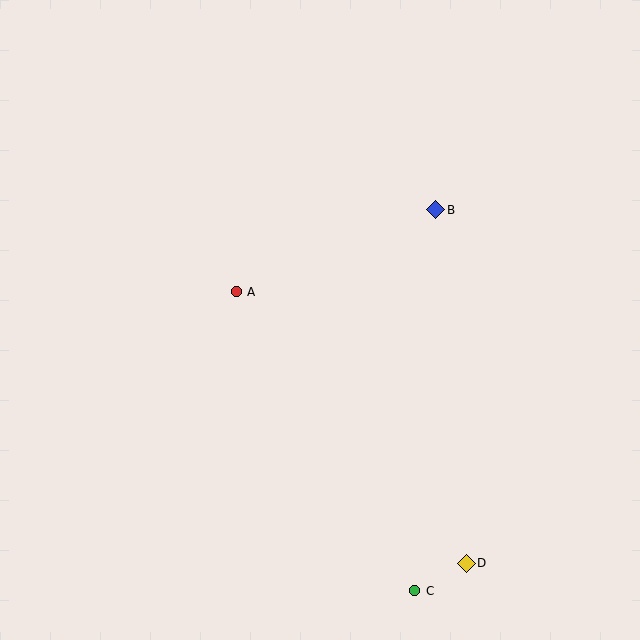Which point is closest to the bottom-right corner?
Point D is closest to the bottom-right corner.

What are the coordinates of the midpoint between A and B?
The midpoint between A and B is at (336, 251).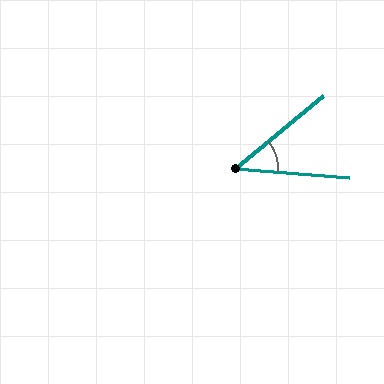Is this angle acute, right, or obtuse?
It is acute.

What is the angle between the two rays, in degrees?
Approximately 44 degrees.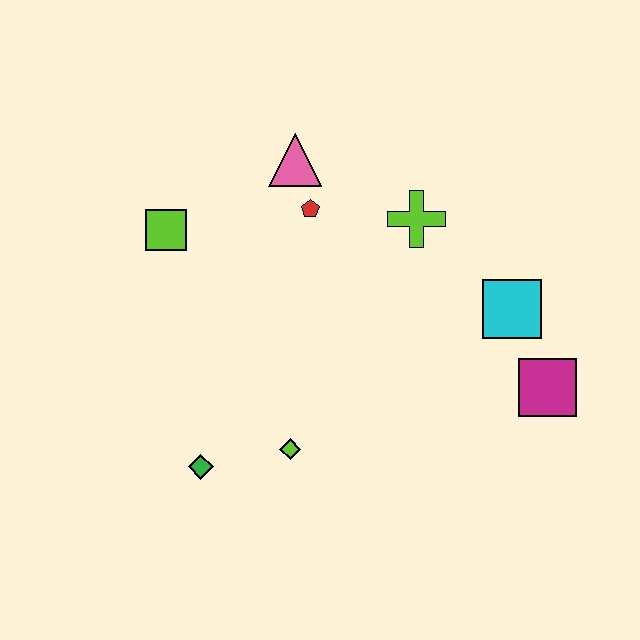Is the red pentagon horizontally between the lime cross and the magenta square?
No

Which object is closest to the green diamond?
The lime diamond is closest to the green diamond.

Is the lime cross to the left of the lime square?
No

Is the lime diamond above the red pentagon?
No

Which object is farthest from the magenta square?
The lime square is farthest from the magenta square.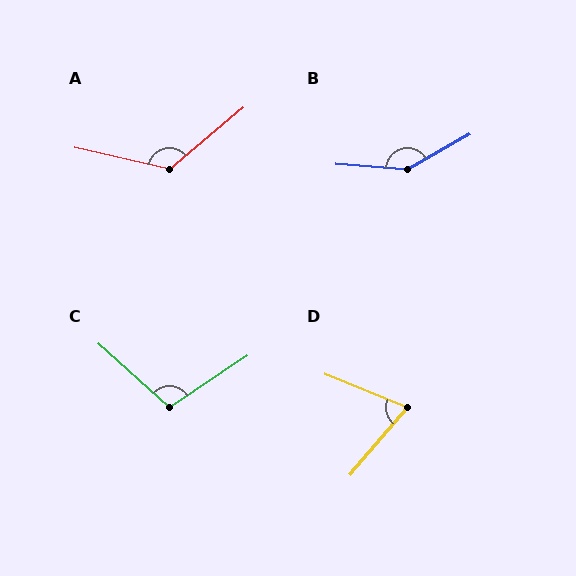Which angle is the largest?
B, at approximately 146 degrees.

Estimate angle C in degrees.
Approximately 104 degrees.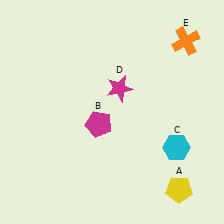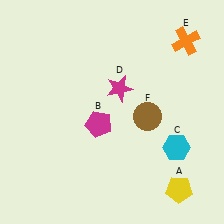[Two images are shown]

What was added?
A brown circle (F) was added in Image 2.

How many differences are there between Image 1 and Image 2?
There is 1 difference between the two images.